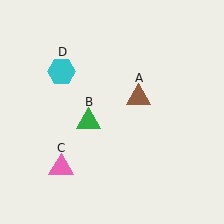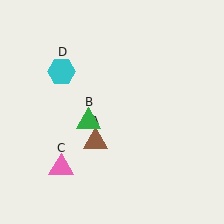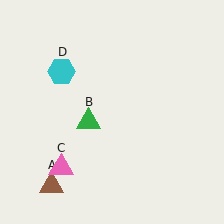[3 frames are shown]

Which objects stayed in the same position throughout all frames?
Green triangle (object B) and pink triangle (object C) and cyan hexagon (object D) remained stationary.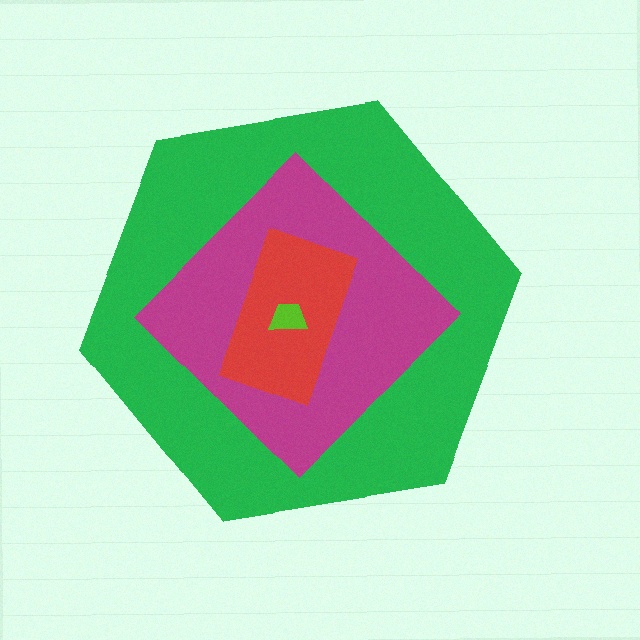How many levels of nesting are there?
4.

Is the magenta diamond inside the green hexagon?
Yes.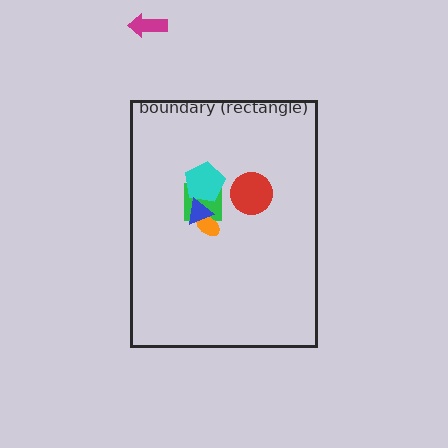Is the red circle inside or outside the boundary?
Inside.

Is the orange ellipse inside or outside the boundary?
Inside.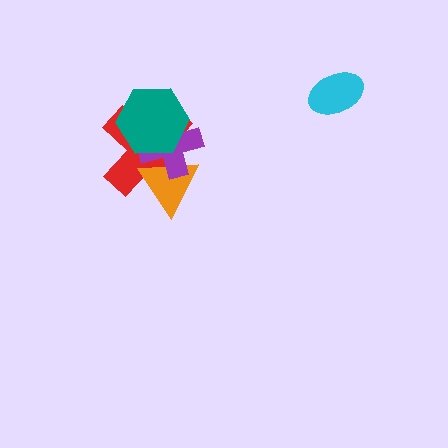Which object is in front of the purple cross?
The teal hexagon is in front of the purple cross.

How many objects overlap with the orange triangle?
2 objects overlap with the orange triangle.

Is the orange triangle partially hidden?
Yes, it is partially covered by another shape.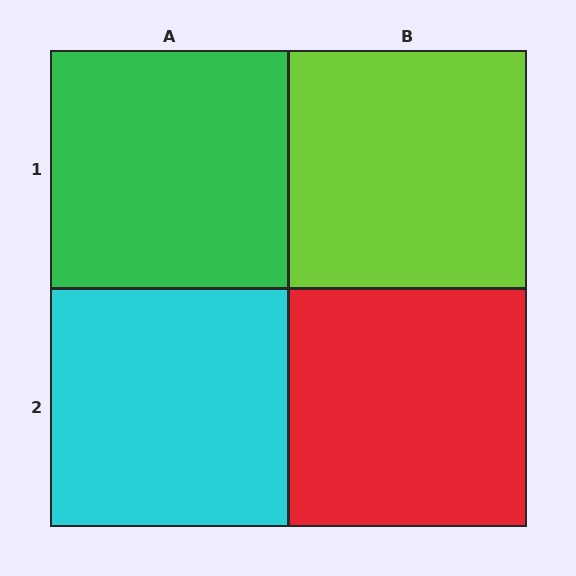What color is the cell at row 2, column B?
Red.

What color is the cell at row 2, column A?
Cyan.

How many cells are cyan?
1 cell is cyan.